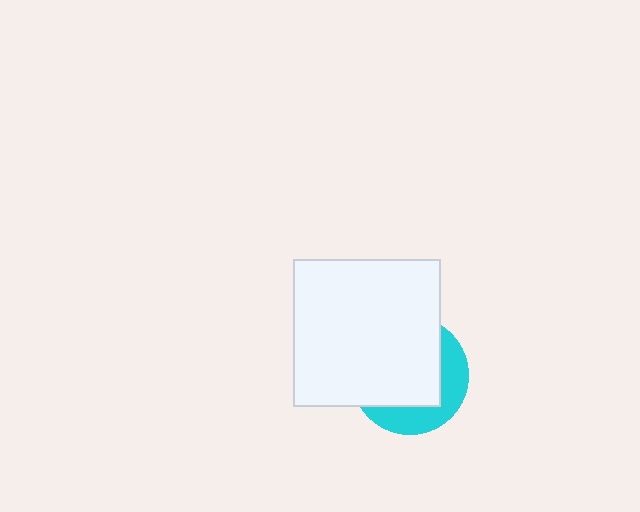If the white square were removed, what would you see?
You would see the complete cyan circle.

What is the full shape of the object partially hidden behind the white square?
The partially hidden object is a cyan circle.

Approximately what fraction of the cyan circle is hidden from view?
Roughly 67% of the cyan circle is hidden behind the white square.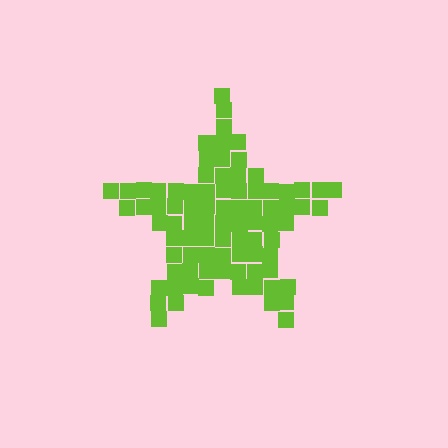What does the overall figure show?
The overall figure shows a star.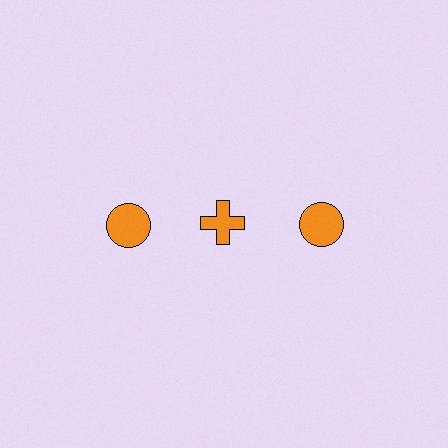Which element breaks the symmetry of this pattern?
The orange cross in the top row, second from left column breaks the symmetry. All other shapes are orange circles.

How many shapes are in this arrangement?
There are 3 shapes arranged in a grid pattern.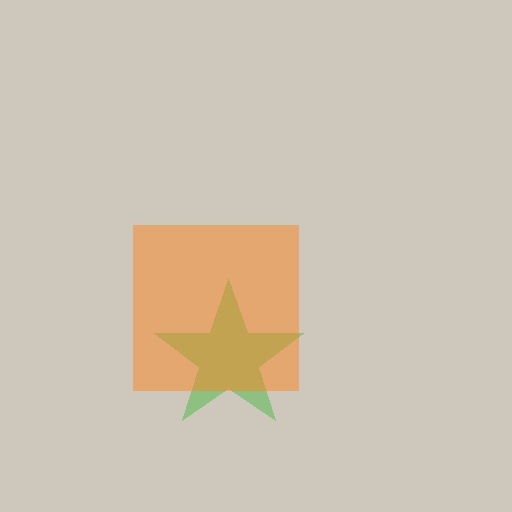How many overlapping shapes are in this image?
There are 2 overlapping shapes in the image.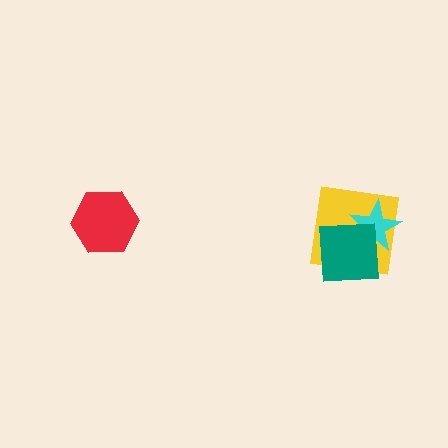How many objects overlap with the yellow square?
2 objects overlap with the yellow square.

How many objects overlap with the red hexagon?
0 objects overlap with the red hexagon.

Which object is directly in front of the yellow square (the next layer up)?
The cyan star is directly in front of the yellow square.